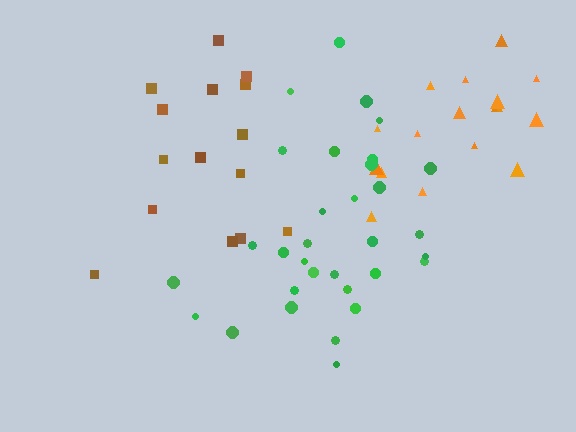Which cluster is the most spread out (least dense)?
Brown.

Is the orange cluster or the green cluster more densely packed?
Green.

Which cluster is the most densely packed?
Green.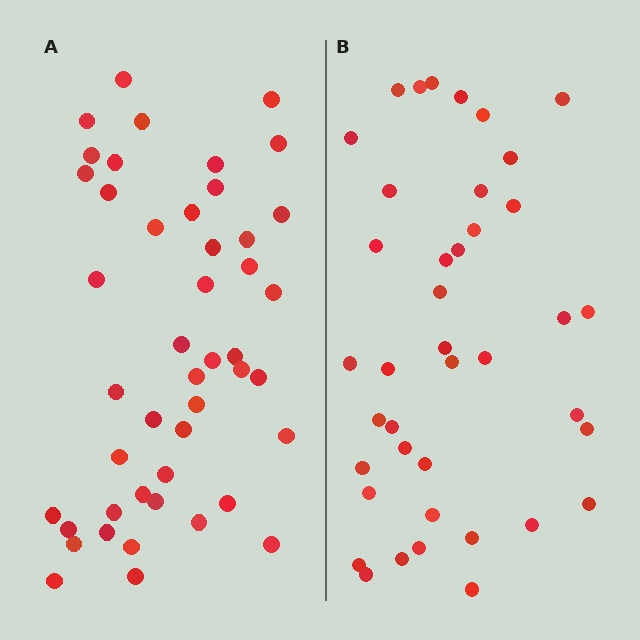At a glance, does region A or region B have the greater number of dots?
Region A (the left region) has more dots.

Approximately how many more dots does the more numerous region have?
Region A has about 6 more dots than region B.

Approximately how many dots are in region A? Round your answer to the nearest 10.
About 50 dots. (The exact count is 46, which rounds to 50.)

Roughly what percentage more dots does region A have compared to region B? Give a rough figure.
About 15% more.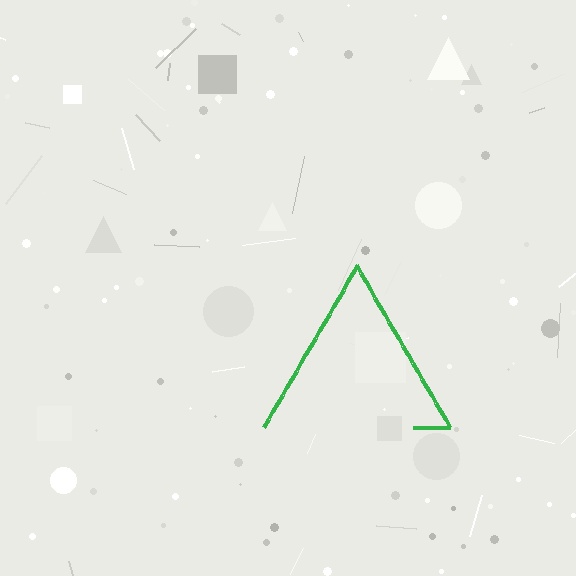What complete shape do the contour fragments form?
The contour fragments form a triangle.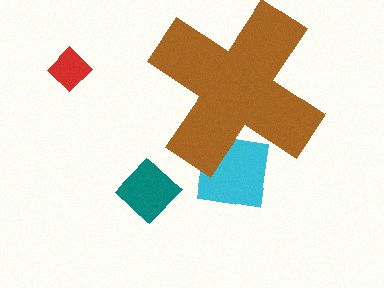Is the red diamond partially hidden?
No, the red diamond is fully visible.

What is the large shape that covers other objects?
A brown cross.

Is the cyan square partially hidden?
Yes, the cyan square is partially hidden behind the brown cross.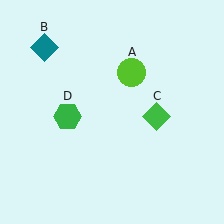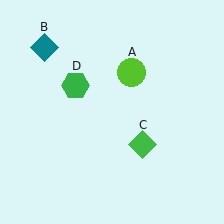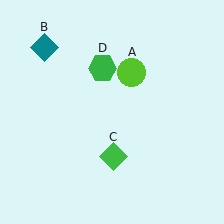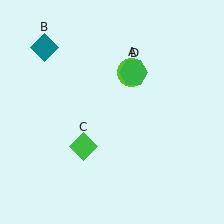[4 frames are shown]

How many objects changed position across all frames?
2 objects changed position: green diamond (object C), green hexagon (object D).